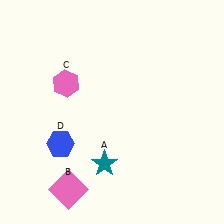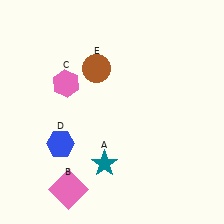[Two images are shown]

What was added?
A brown circle (E) was added in Image 2.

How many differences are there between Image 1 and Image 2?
There is 1 difference between the two images.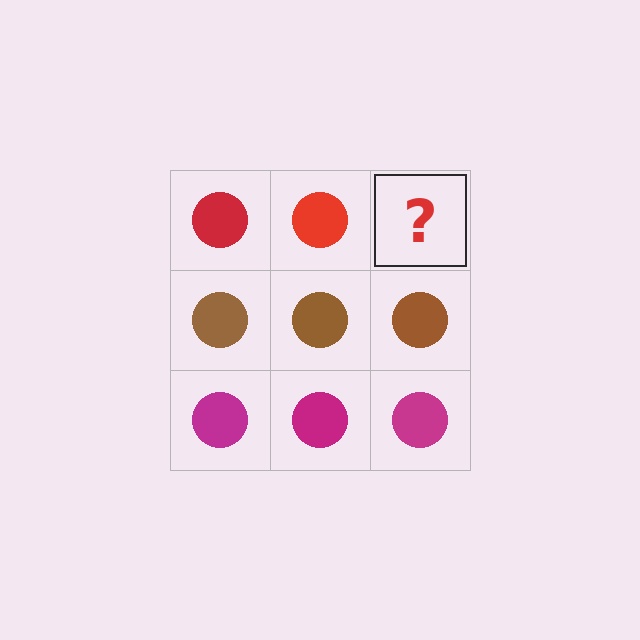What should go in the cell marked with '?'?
The missing cell should contain a red circle.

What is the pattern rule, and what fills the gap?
The rule is that each row has a consistent color. The gap should be filled with a red circle.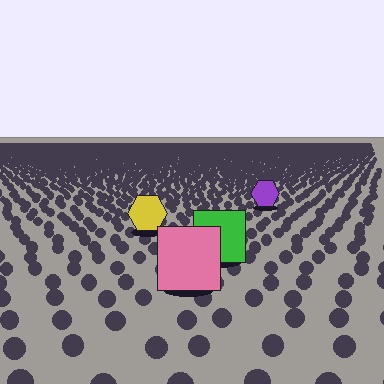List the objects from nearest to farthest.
From nearest to farthest: the pink square, the green square, the yellow hexagon, the purple hexagon.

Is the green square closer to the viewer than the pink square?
No. The pink square is closer — you can tell from the texture gradient: the ground texture is coarser near it.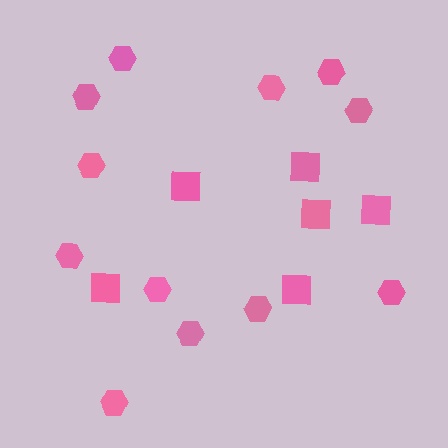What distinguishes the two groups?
There are 2 groups: one group of hexagons (12) and one group of squares (6).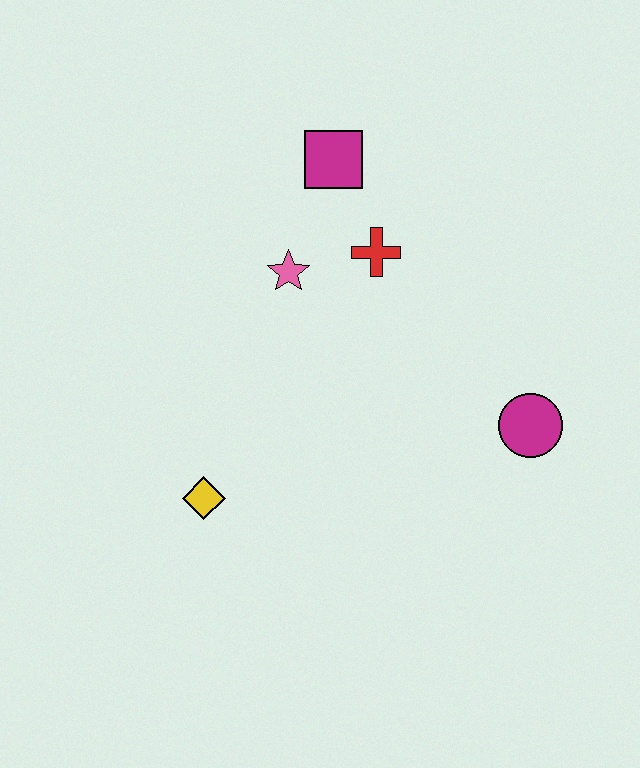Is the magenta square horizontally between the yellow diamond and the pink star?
No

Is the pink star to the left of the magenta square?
Yes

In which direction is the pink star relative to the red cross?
The pink star is to the left of the red cross.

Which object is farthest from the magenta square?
The yellow diamond is farthest from the magenta square.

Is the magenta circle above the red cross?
No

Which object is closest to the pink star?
The red cross is closest to the pink star.